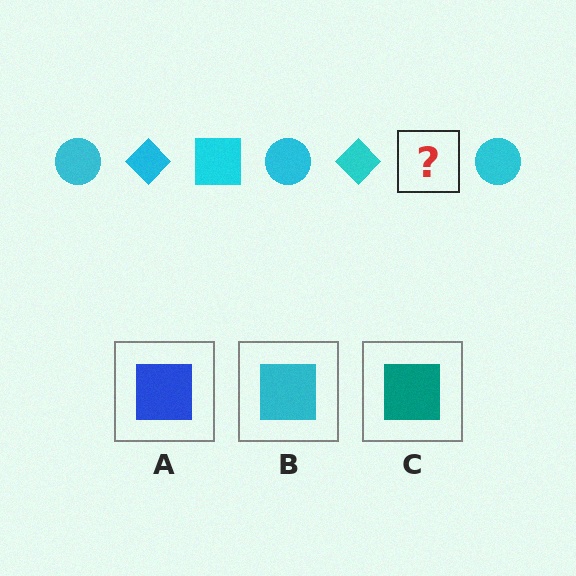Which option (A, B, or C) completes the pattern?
B.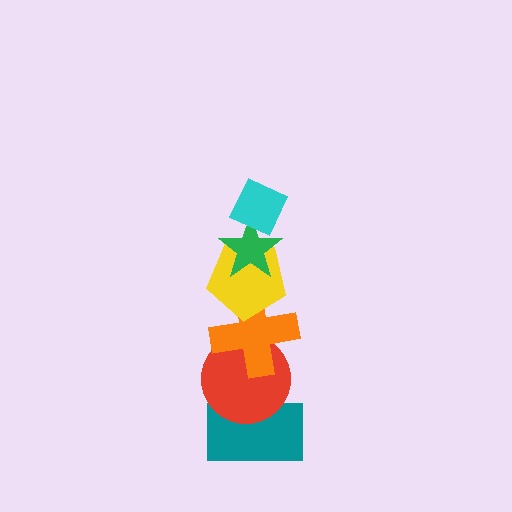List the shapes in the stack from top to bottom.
From top to bottom: the cyan diamond, the green star, the yellow pentagon, the orange cross, the red circle, the teal rectangle.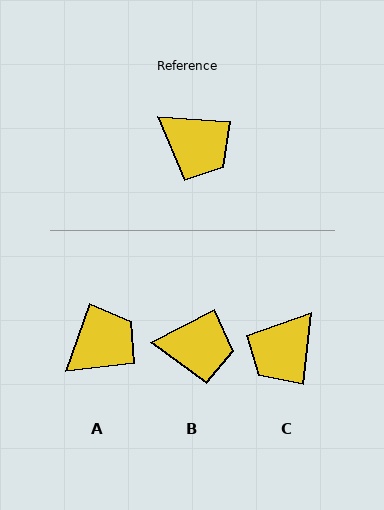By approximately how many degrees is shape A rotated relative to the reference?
Approximately 75 degrees counter-clockwise.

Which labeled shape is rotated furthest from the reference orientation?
C, about 93 degrees away.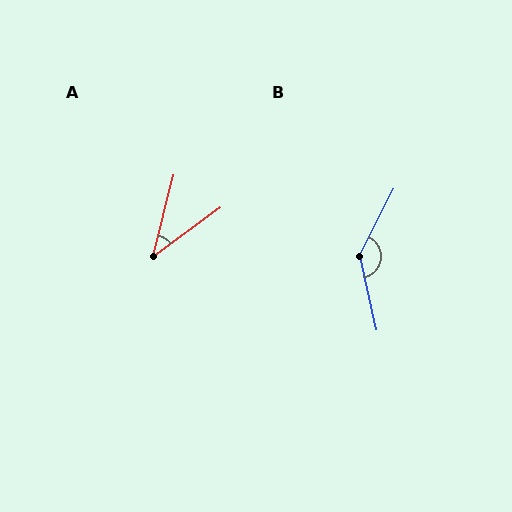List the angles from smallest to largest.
A (40°), B (141°).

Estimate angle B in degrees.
Approximately 141 degrees.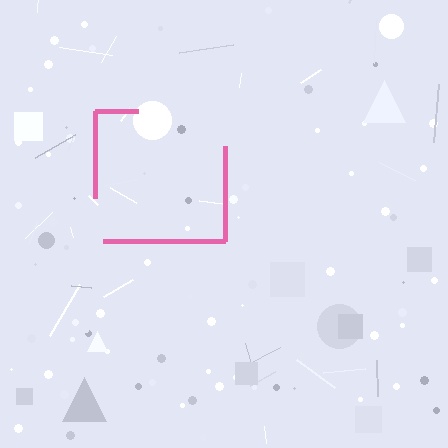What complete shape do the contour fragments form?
The contour fragments form a square.